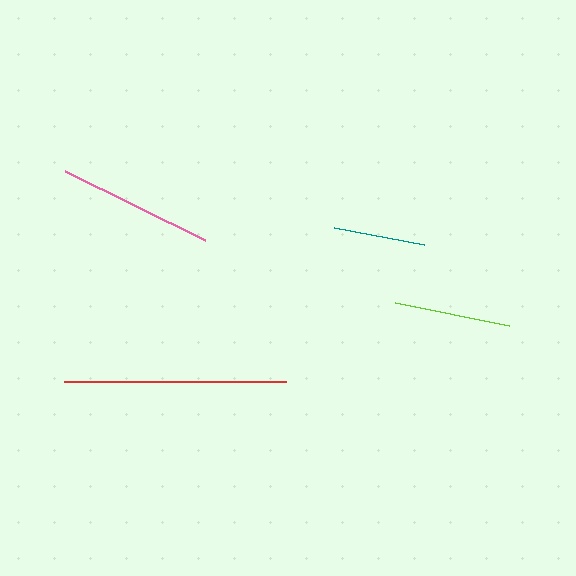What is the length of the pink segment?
The pink segment is approximately 156 pixels long.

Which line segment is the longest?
The red line is the longest at approximately 221 pixels.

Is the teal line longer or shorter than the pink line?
The pink line is longer than the teal line.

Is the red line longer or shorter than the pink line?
The red line is longer than the pink line.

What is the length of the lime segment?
The lime segment is approximately 116 pixels long.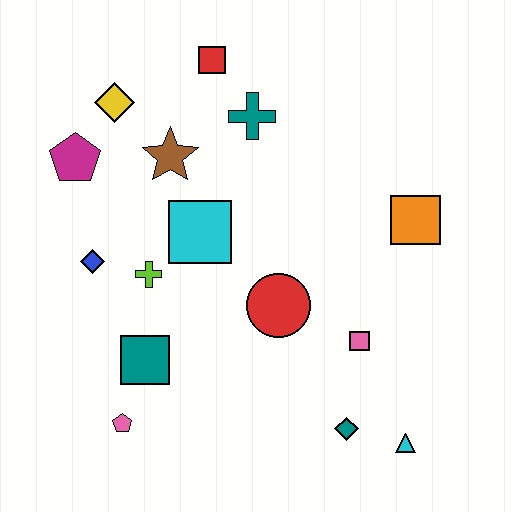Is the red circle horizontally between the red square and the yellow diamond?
No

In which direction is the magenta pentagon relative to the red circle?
The magenta pentagon is to the left of the red circle.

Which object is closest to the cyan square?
The lime cross is closest to the cyan square.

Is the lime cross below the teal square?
No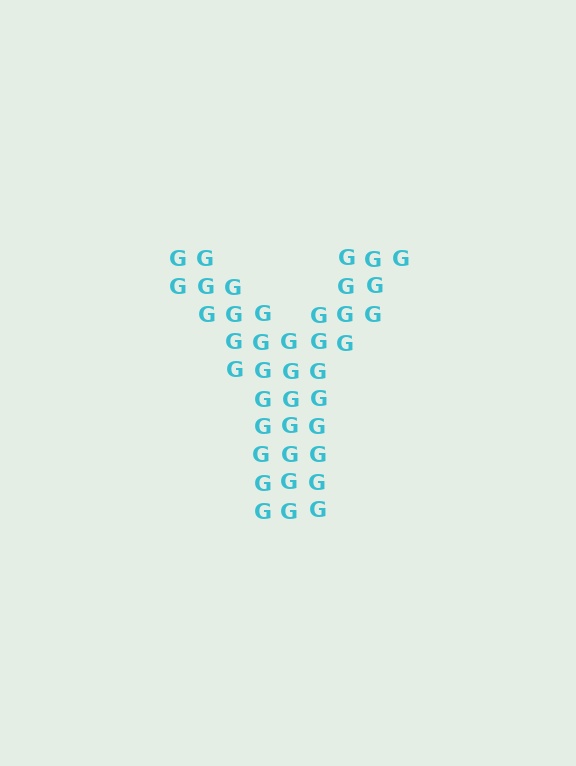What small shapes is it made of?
It is made of small letter G's.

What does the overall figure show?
The overall figure shows the letter Y.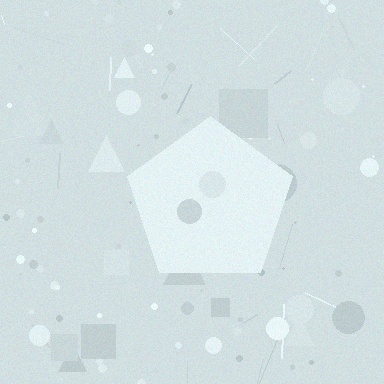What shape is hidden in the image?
A pentagon is hidden in the image.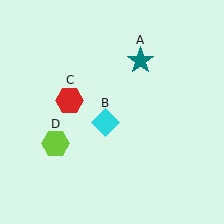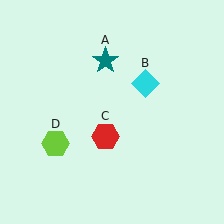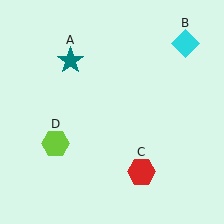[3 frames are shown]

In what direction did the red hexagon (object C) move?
The red hexagon (object C) moved down and to the right.